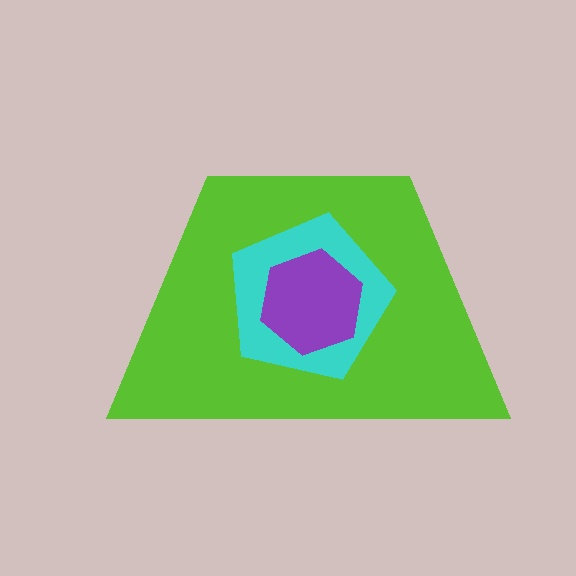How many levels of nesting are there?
3.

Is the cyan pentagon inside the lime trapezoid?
Yes.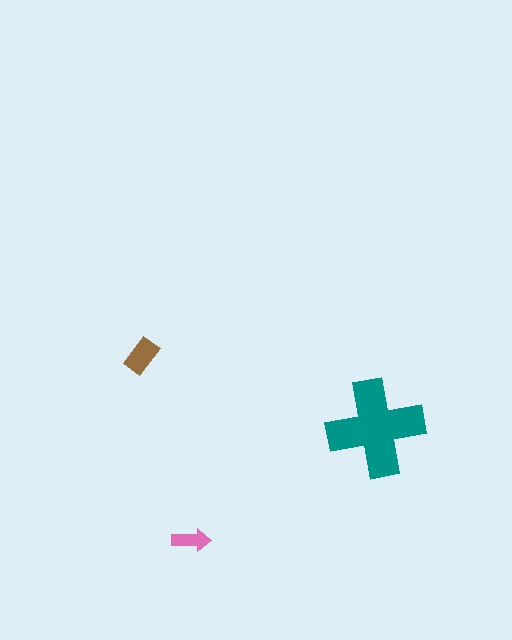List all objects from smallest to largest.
The pink arrow, the brown rectangle, the teal cross.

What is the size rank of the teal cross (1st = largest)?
1st.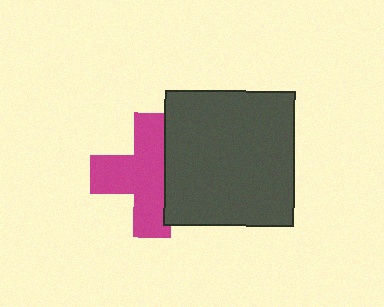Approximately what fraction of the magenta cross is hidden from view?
Roughly 32% of the magenta cross is hidden behind the dark gray rectangle.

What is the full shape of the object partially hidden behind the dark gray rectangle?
The partially hidden object is a magenta cross.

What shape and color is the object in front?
The object in front is a dark gray rectangle.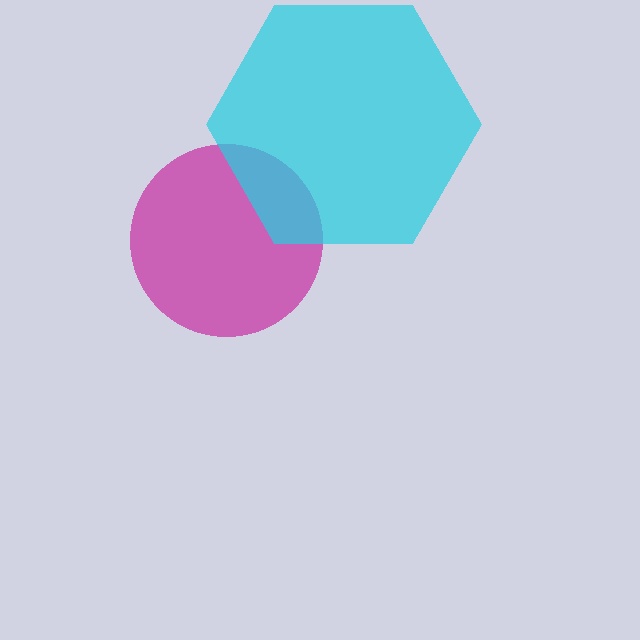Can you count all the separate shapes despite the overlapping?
Yes, there are 2 separate shapes.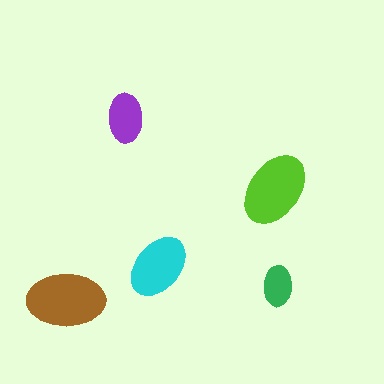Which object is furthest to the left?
The brown ellipse is leftmost.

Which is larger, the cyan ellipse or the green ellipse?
The cyan one.